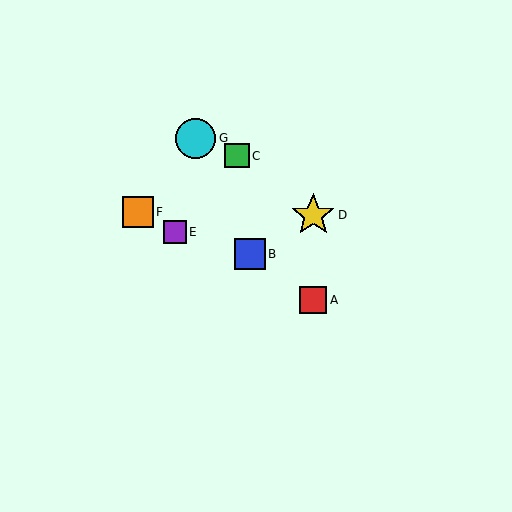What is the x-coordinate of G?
Object G is at x≈196.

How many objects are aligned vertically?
2 objects (A, D) are aligned vertically.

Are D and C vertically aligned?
No, D is at x≈313 and C is at x≈237.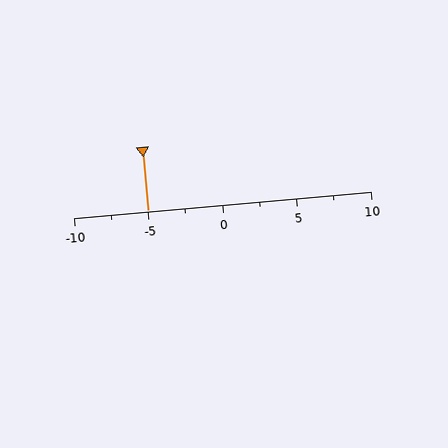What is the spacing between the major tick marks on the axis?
The major ticks are spaced 5 apart.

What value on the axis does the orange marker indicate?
The marker indicates approximately -5.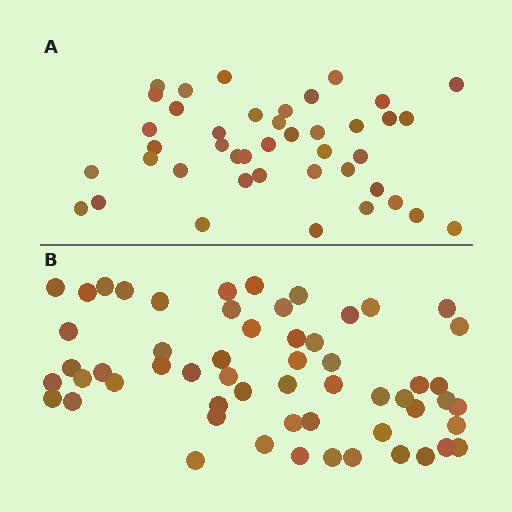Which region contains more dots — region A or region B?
Region B (the bottom region) has more dots.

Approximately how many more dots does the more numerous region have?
Region B has approximately 15 more dots than region A.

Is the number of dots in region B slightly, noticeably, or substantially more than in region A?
Region B has noticeably more, but not dramatically so. The ratio is roughly 1.4 to 1.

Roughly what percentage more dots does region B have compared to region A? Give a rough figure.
About 35% more.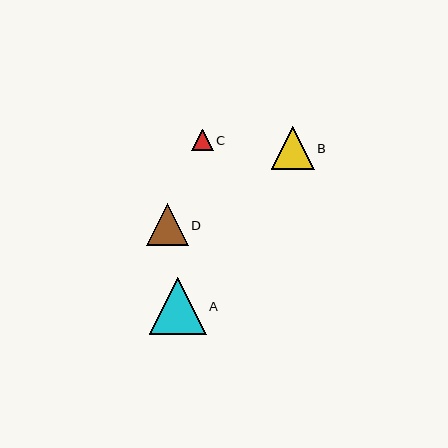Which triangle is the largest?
Triangle A is the largest with a size of approximately 57 pixels.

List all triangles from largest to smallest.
From largest to smallest: A, B, D, C.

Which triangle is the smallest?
Triangle C is the smallest with a size of approximately 21 pixels.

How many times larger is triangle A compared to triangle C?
Triangle A is approximately 2.7 times the size of triangle C.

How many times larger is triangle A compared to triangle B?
Triangle A is approximately 1.3 times the size of triangle B.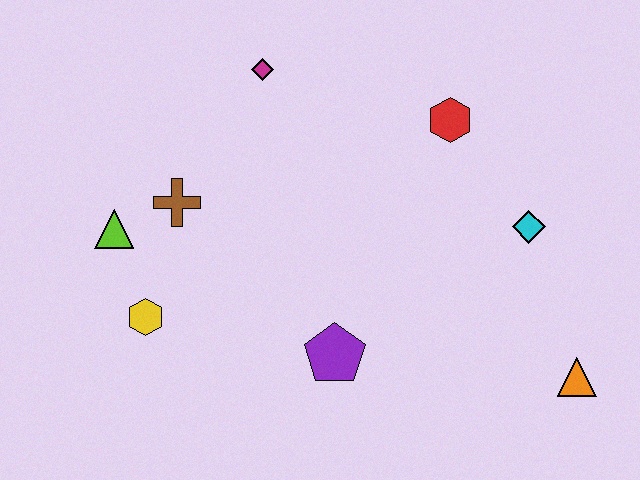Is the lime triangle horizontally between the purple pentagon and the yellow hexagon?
No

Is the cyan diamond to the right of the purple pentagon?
Yes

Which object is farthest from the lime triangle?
The orange triangle is farthest from the lime triangle.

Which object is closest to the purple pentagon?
The yellow hexagon is closest to the purple pentagon.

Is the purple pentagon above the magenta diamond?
No